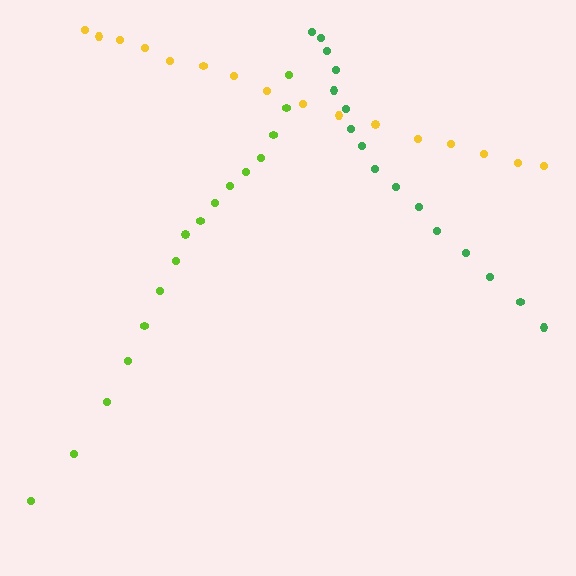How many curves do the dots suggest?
There are 3 distinct paths.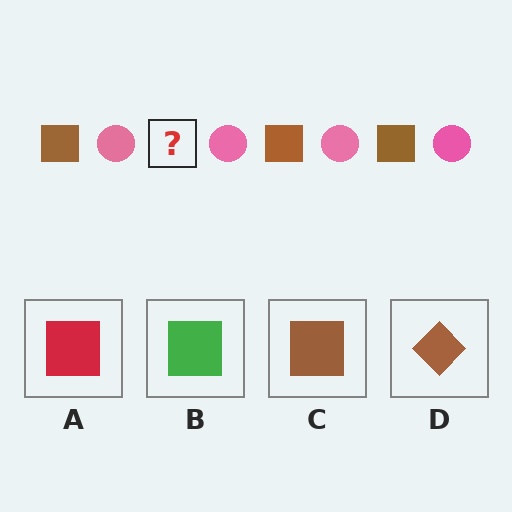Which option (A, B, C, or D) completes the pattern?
C.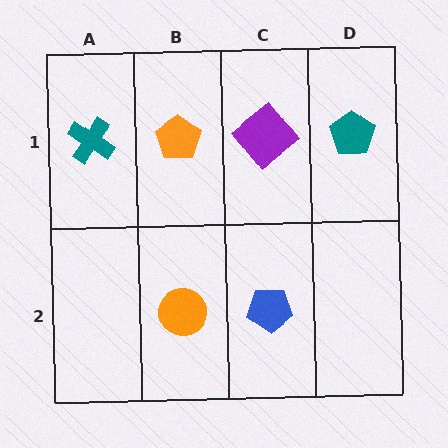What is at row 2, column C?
A blue pentagon.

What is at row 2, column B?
An orange circle.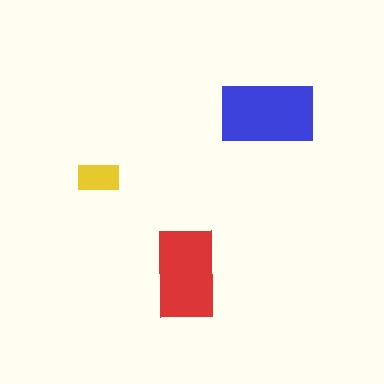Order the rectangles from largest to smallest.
the blue one, the red one, the yellow one.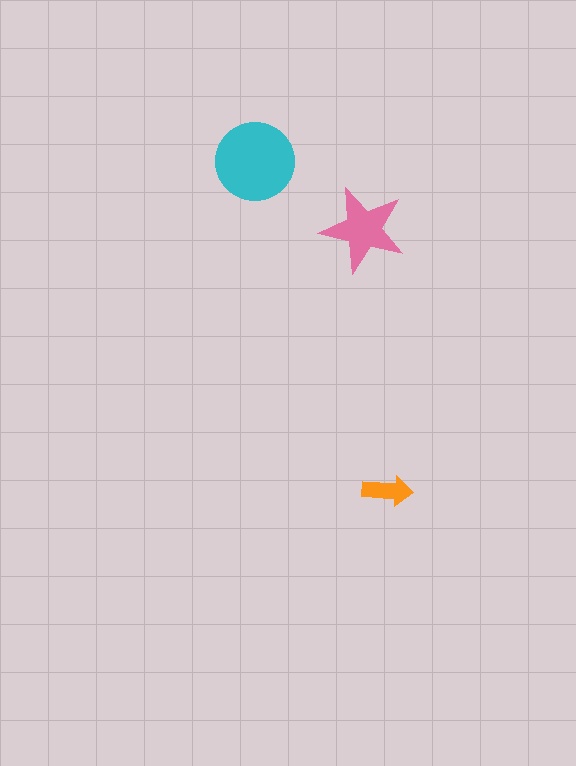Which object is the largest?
The cyan circle.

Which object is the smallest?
The orange arrow.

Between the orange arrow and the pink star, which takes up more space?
The pink star.